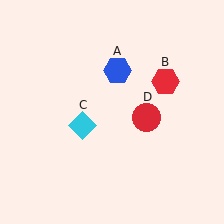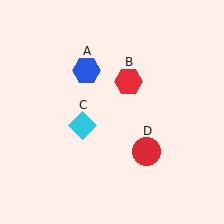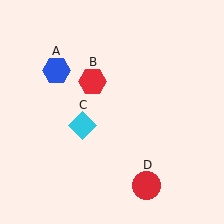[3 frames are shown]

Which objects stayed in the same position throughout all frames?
Cyan diamond (object C) remained stationary.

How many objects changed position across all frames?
3 objects changed position: blue hexagon (object A), red hexagon (object B), red circle (object D).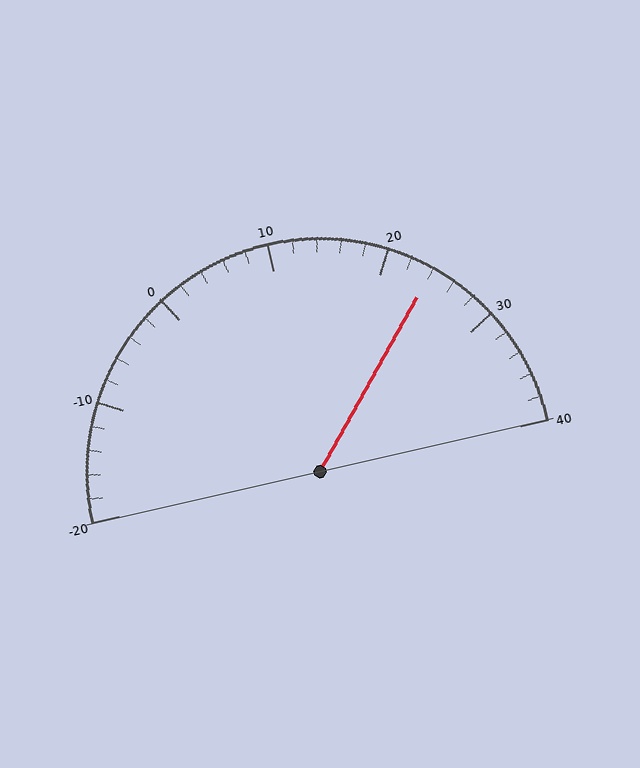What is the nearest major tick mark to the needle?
The nearest major tick mark is 20.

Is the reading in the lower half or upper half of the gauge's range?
The reading is in the upper half of the range (-20 to 40).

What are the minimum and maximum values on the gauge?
The gauge ranges from -20 to 40.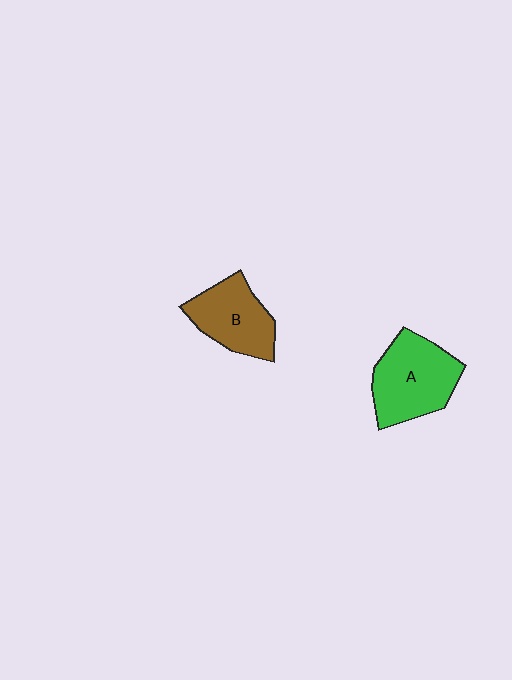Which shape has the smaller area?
Shape B (brown).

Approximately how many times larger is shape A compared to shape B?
Approximately 1.2 times.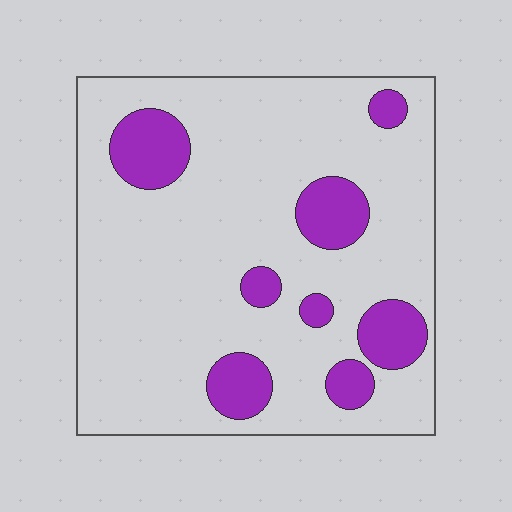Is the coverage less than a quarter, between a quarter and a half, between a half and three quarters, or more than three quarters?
Less than a quarter.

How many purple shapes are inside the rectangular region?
8.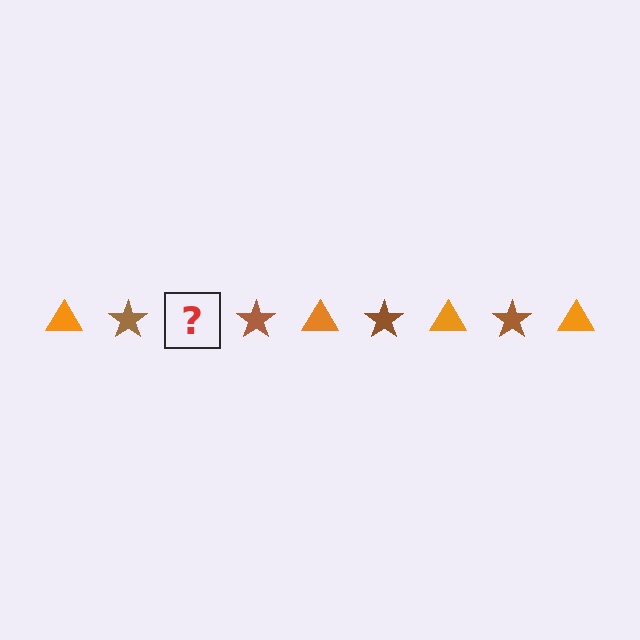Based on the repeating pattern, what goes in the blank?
The blank should be an orange triangle.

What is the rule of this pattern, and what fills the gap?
The rule is that the pattern alternates between orange triangle and brown star. The gap should be filled with an orange triangle.